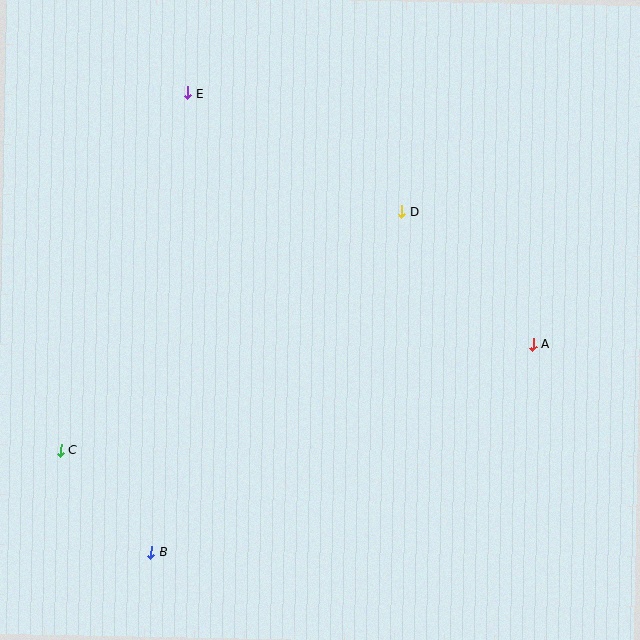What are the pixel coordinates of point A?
Point A is at (533, 344).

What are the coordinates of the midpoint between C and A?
The midpoint between C and A is at (297, 397).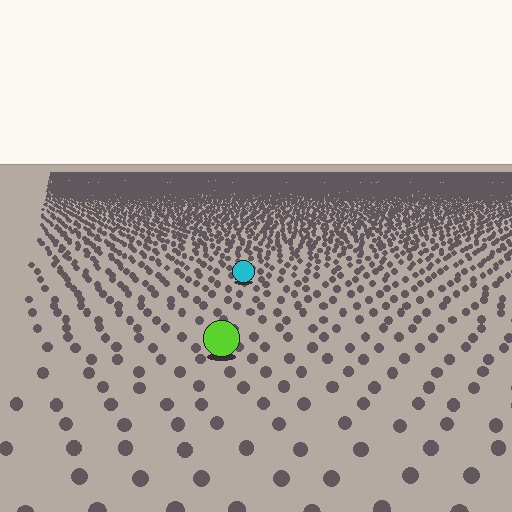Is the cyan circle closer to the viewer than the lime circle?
No. The lime circle is closer — you can tell from the texture gradient: the ground texture is coarser near it.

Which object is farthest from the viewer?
The cyan circle is farthest from the viewer. It appears smaller and the ground texture around it is denser.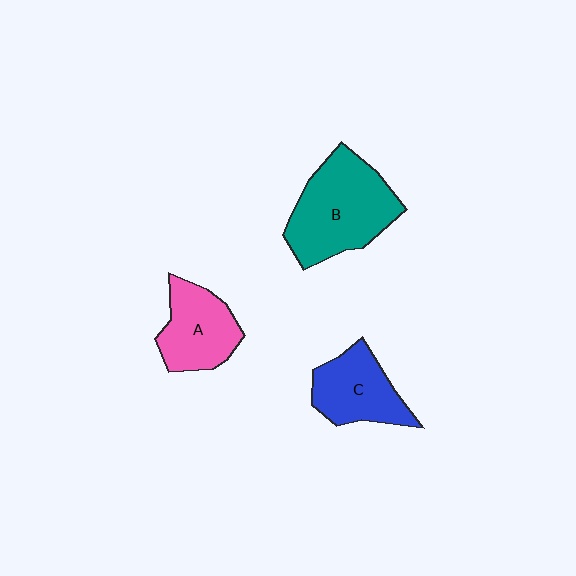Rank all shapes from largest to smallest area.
From largest to smallest: B (teal), A (pink), C (blue).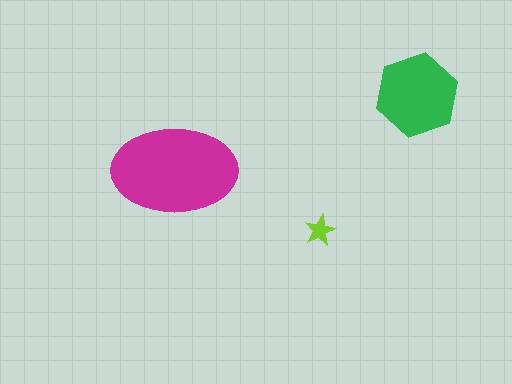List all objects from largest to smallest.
The magenta ellipse, the green hexagon, the lime star.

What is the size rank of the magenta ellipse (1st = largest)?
1st.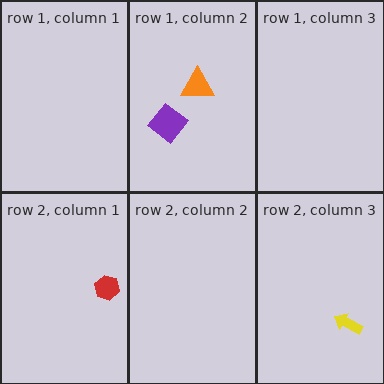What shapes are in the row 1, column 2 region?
The purple diamond, the orange triangle.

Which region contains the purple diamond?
The row 1, column 2 region.